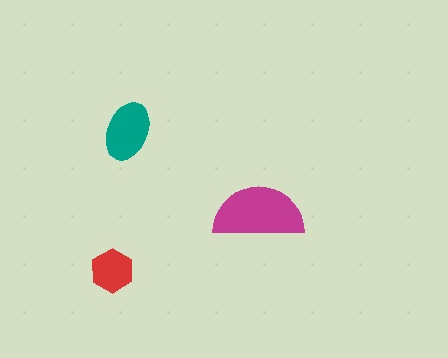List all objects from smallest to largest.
The red hexagon, the teal ellipse, the magenta semicircle.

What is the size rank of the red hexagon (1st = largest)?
3rd.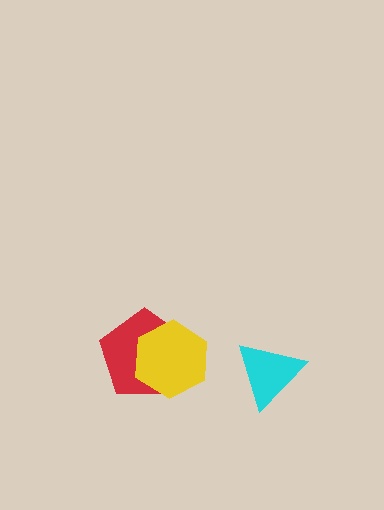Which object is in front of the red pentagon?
The yellow hexagon is in front of the red pentagon.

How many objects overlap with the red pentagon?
1 object overlaps with the red pentagon.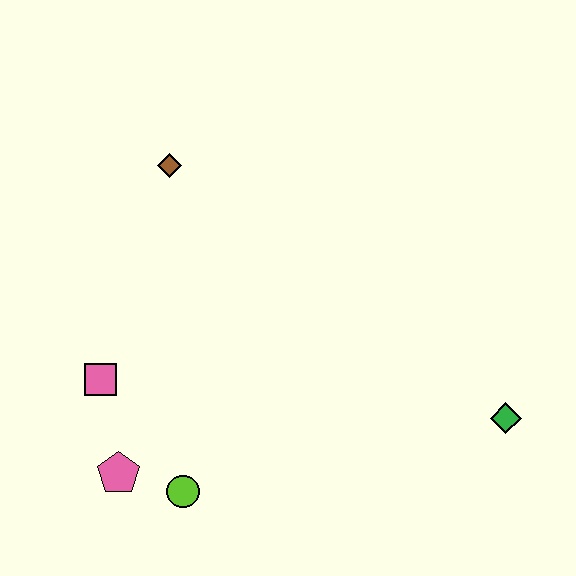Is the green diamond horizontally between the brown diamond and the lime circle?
No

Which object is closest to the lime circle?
The pink pentagon is closest to the lime circle.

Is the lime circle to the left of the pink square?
No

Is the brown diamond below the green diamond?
No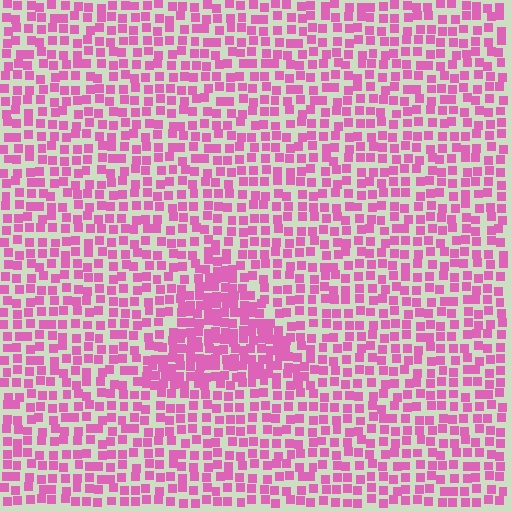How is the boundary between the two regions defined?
The boundary is defined by a change in element density (approximately 1.8x ratio). All elements are the same color, size, and shape.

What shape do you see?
I see a triangle.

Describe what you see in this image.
The image contains small pink elements arranged at two different densities. A triangle-shaped region is visible where the elements are more densely packed than the surrounding area.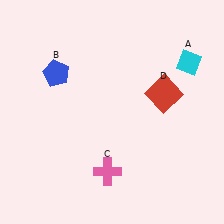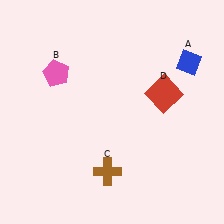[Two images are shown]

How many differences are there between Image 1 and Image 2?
There are 3 differences between the two images.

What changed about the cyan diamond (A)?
In Image 1, A is cyan. In Image 2, it changed to blue.